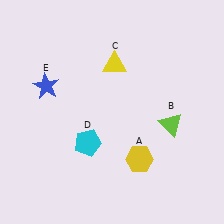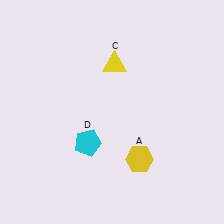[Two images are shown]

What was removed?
The blue star (E), the lime triangle (B) were removed in Image 2.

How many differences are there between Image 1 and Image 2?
There are 2 differences between the two images.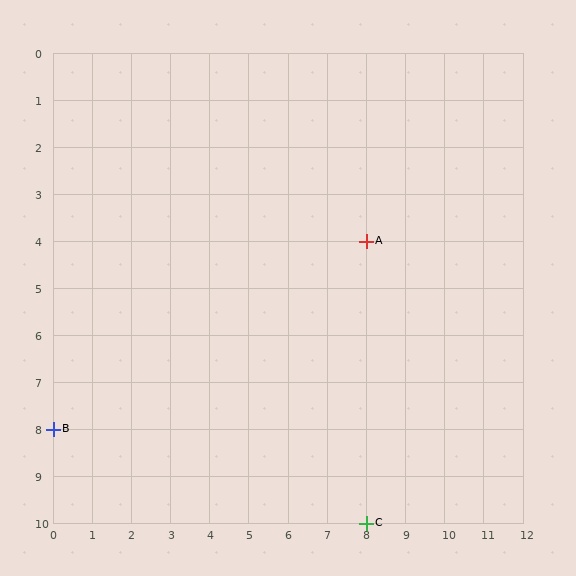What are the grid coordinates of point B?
Point B is at grid coordinates (0, 8).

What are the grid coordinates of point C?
Point C is at grid coordinates (8, 10).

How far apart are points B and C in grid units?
Points B and C are 8 columns and 2 rows apart (about 8.2 grid units diagonally).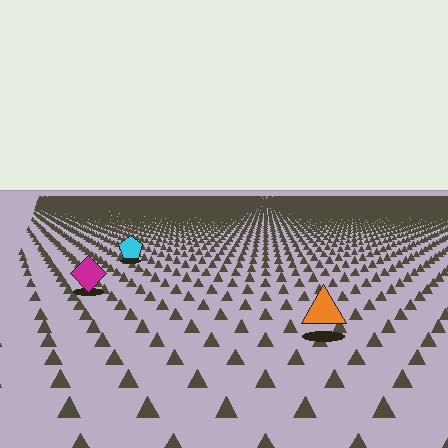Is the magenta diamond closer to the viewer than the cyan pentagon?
Yes. The magenta diamond is closer — you can tell from the texture gradient: the ground texture is coarser near it.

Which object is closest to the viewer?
The orange triangle is closest. The texture marks near it are larger and more spread out.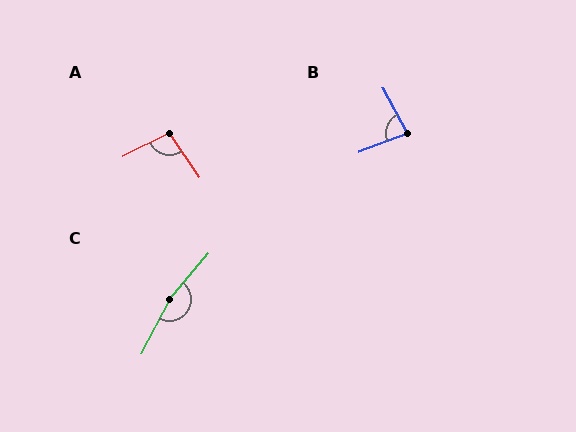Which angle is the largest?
C, at approximately 167 degrees.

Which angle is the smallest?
B, at approximately 82 degrees.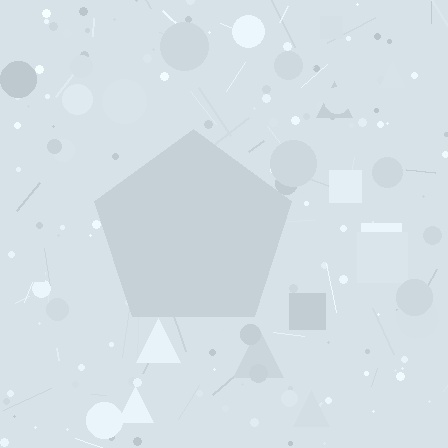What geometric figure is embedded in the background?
A pentagon is embedded in the background.